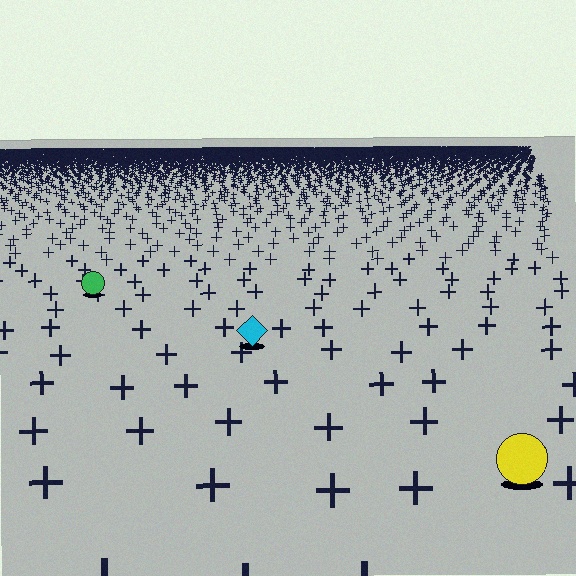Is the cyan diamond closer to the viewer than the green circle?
Yes. The cyan diamond is closer — you can tell from the texture gradient: the ground texture is coarser near it.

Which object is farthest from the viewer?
The green circle is farthest from the viewer. It appears smaller and the ground texture around it is denser.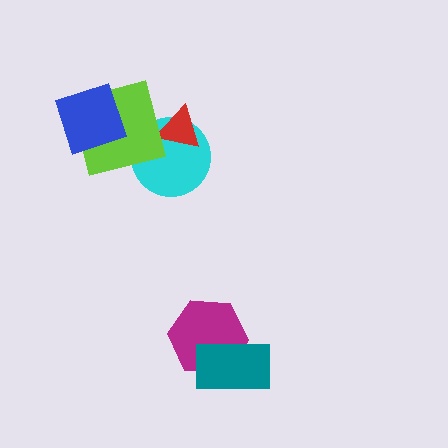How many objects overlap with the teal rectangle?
1 object overlaps with the teal rectangle.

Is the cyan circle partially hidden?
Yes, it is partially covered by another shape.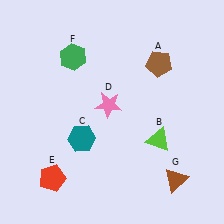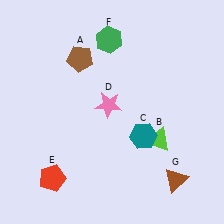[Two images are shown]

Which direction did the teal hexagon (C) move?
The teal hexagon (C) moved right.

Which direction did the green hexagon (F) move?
The green hexagon (F) moved right.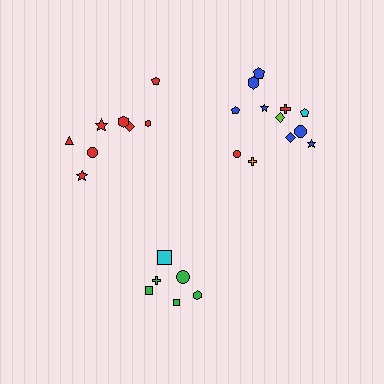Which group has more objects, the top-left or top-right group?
The top-right group.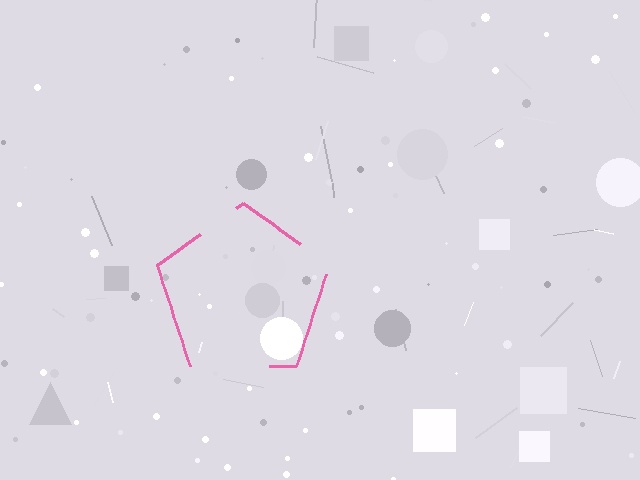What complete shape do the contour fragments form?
The contour fragments form a pentagon.